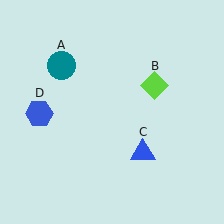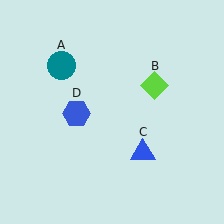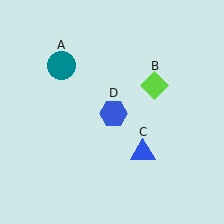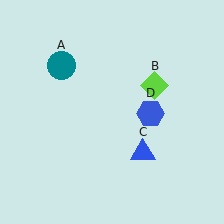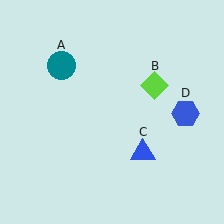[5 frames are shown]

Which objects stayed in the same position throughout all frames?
Teal circle (object A) and lime diamond (object B) and blue triangle (object C) remained stationary.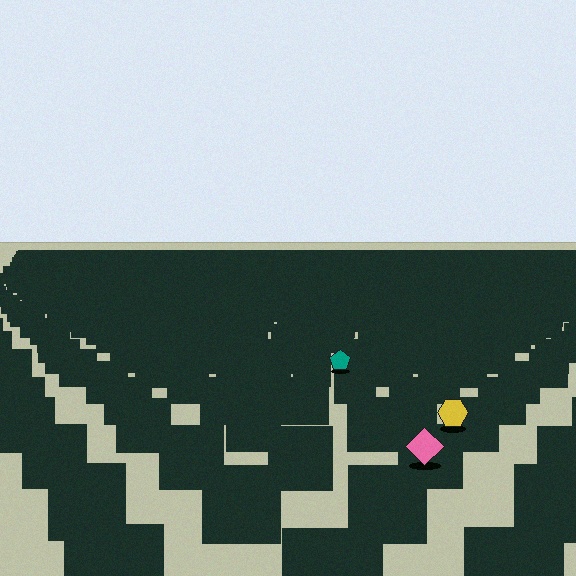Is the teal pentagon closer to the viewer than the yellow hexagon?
No. The yellow hexagon is closer — you can tell from the texture gradient: the ground texture is coarser near it.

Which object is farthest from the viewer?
The teal pentagon is farthest from the viewer. It appears smaller and the ground texture around it is denser.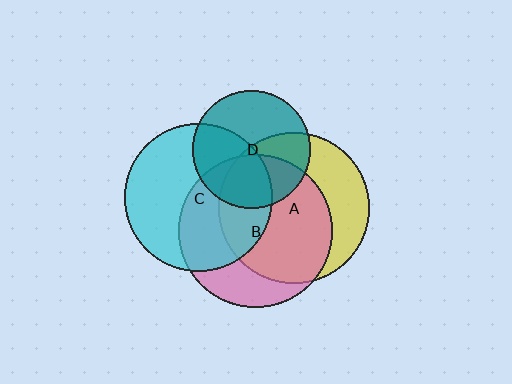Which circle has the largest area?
Circle B (pink).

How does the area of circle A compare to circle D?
Approximately 1.7 times.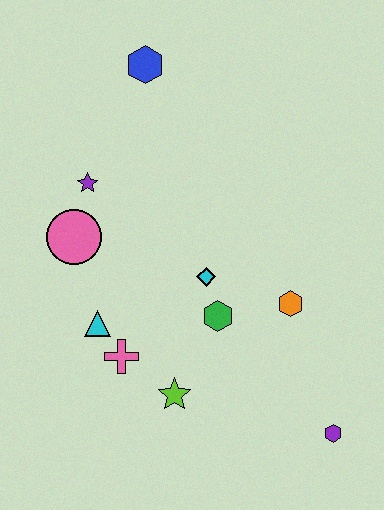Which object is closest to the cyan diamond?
The green hexagon is closest to the cyan diamond.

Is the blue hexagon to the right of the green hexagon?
No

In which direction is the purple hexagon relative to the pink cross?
The purple hexagon is to the right of the pink cross.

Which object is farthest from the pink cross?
The blue hexagon is farthest from the pink cross.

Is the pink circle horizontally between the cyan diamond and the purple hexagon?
No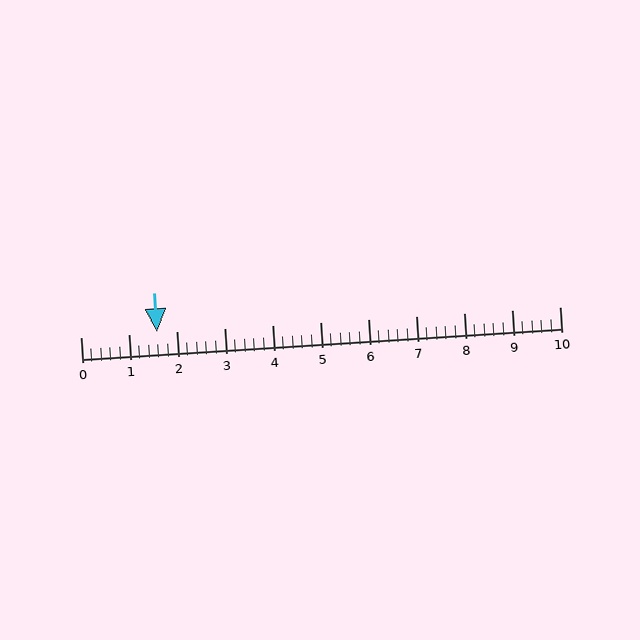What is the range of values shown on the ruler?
The ruler shows values from 0 to 10.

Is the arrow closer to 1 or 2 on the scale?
The arrow is closer to 2.